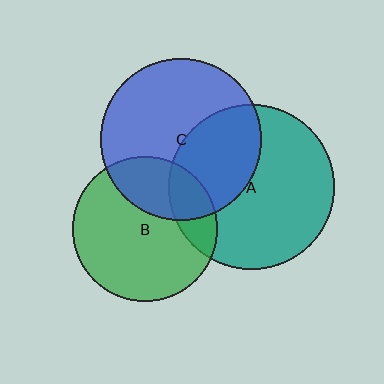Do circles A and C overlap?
Yes.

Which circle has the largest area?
Circle A (teal).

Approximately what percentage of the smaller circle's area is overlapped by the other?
Approximately 40%.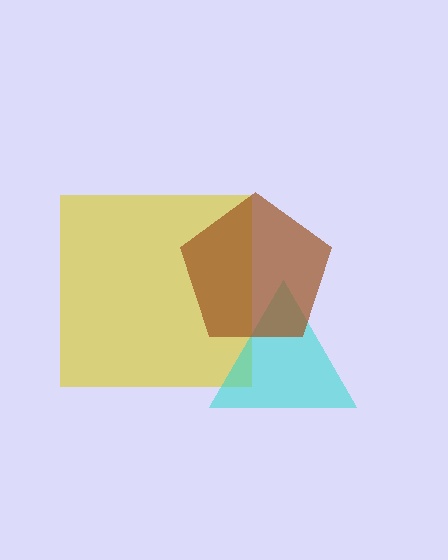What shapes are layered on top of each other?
The layered shapes are: a yellow square, a cyan triangle, a brown pentagon.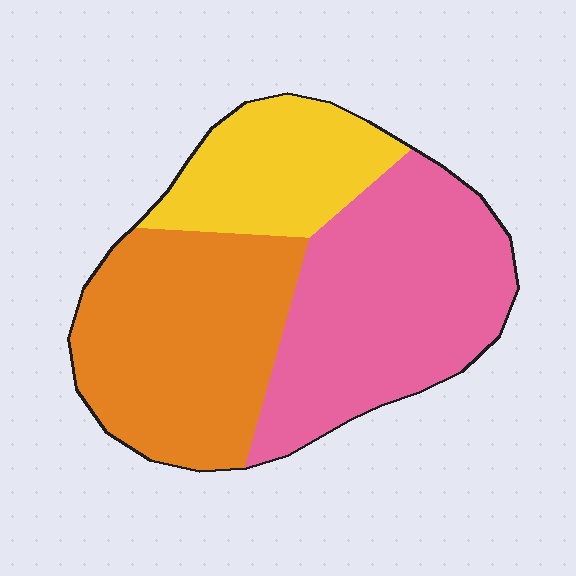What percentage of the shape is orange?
Orange covers around 40% of the shape.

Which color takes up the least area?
Yellow, at roughly 20%.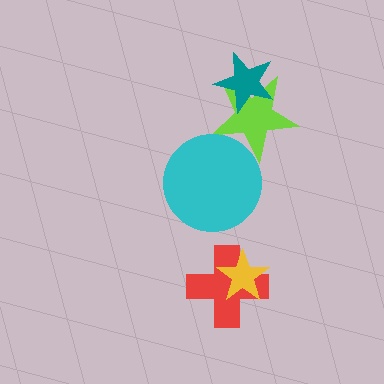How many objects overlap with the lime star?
2 objects overlap with the lime star.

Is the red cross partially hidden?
Yes, it is partially covered by another shape.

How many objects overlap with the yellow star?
1 object overlaps with the yellow star.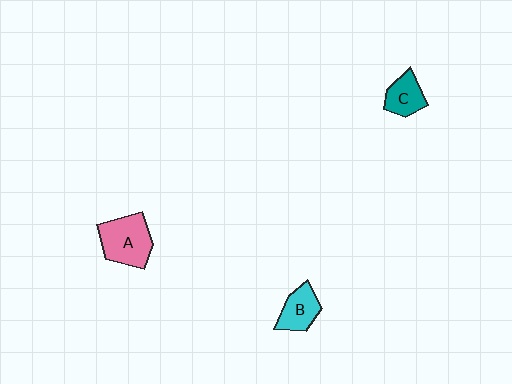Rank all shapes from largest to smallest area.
From largest to smallest: A (pink), B (cyan), C (teal).